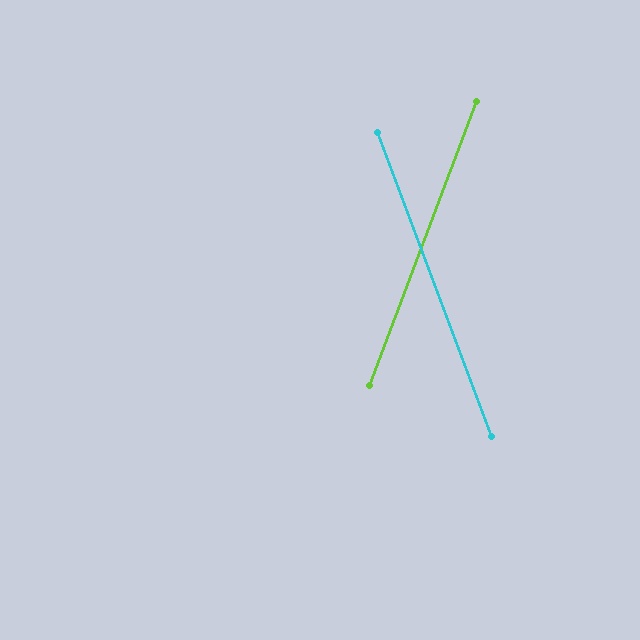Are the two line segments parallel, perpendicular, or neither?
Neither parallel nor perpendicular — they differ by about 41°.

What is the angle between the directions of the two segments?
Approximately 41 degrees.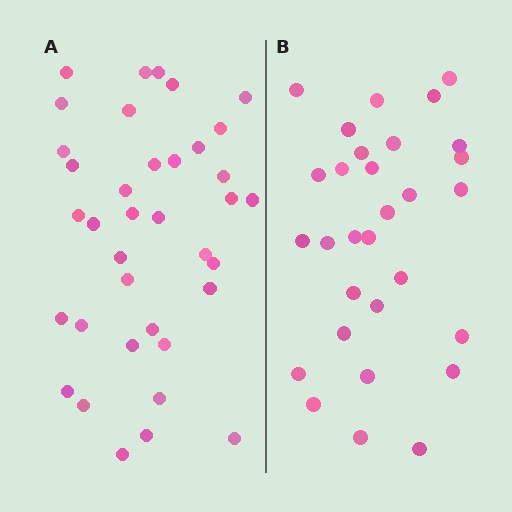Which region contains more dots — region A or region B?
Region A (the left region) has more dots.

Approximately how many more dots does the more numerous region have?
Region A has roughly 8 or so more dots than region B.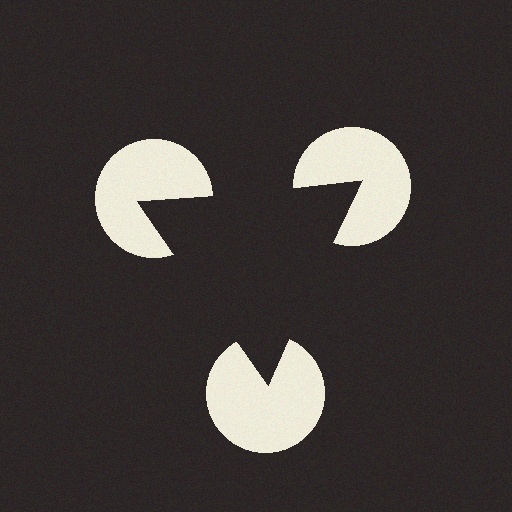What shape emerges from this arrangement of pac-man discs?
An illusory triangle — its edges are inferred from the aligned wedge cuts in the pac-man discs, not physically drawn.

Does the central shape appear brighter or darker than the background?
It typically appears slightly darker than the background, even though no actual brightness change is drawn.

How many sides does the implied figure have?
3 sides.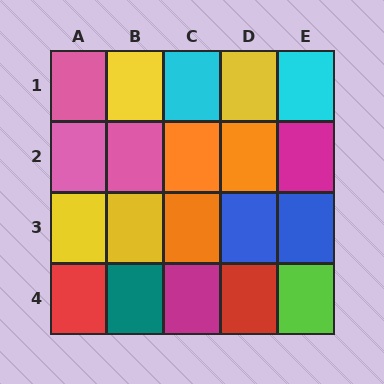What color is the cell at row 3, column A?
Yellow.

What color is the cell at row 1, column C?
Cyan.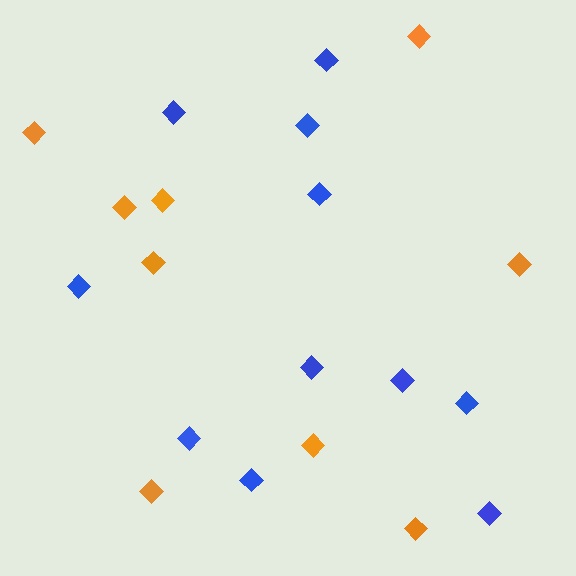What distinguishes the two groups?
There are 2 groups: one group of blue diamonds (11) and one group of orange diamonds (9).